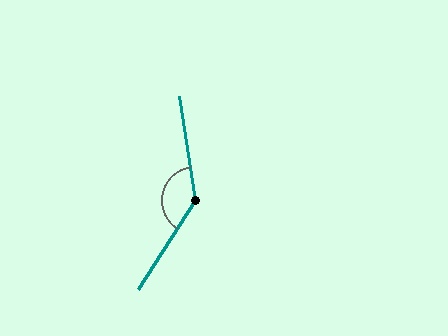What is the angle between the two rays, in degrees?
Approximately 138 degrees.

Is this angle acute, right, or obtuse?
It is obtuse.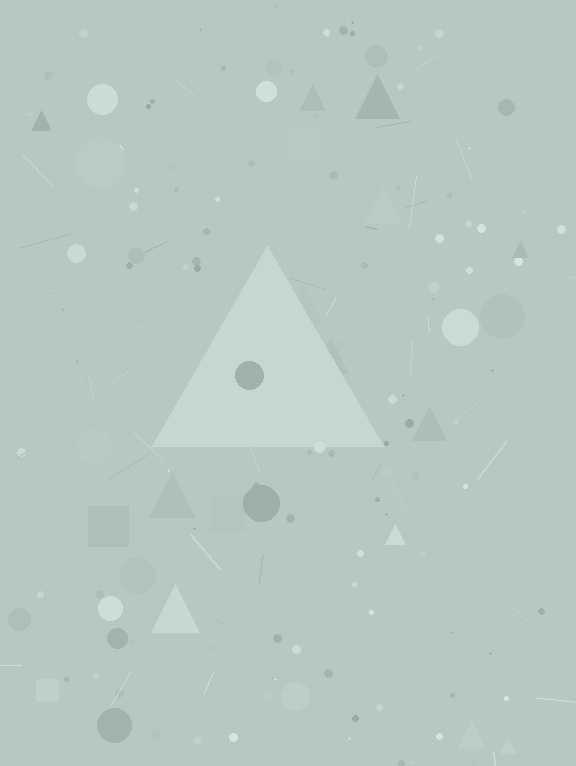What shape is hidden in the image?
A triangle is hidden in the image.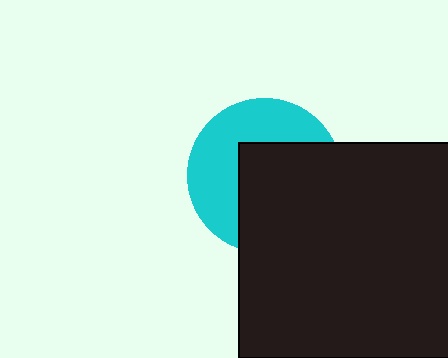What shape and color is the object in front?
The object in front is a black square.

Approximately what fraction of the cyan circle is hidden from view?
Roughly 54% of the cyan circle is hidden behind the black square.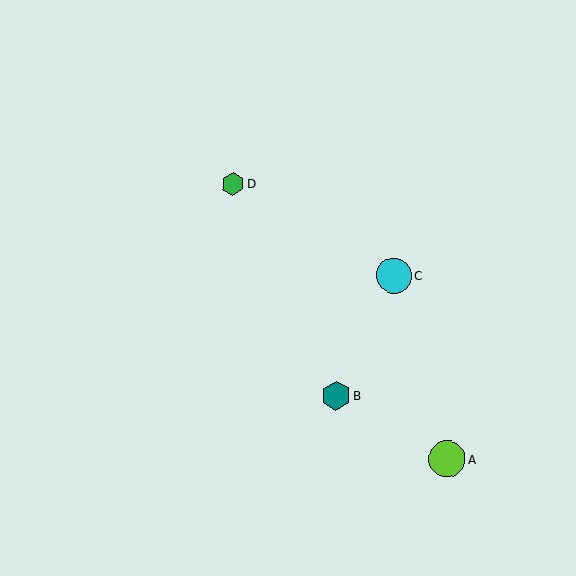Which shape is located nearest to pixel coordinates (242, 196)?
The green hexagon (labeled D) at (233, 184) is nearest to that location.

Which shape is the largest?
The lime circle (labeled A) is the largest.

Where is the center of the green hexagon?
The center of the green hexagon is at (233, 184).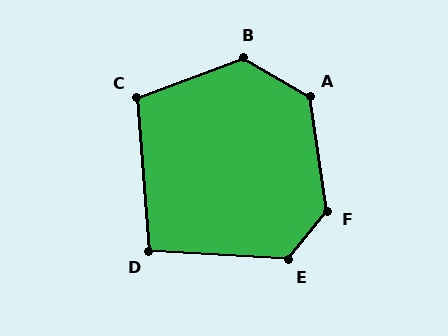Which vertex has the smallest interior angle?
D, at approximately 98 degrees.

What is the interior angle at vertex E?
Approximately 125 degrees (obtuse).